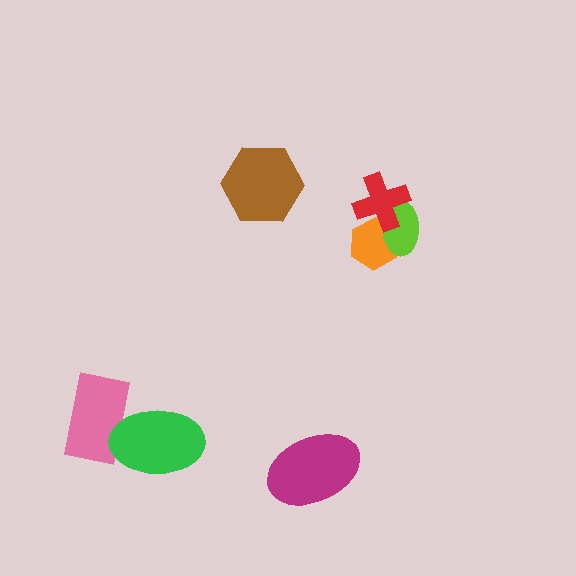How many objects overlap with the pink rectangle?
1 object overlaps with the pink rectangle.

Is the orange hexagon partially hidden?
Yes, it is partially covered by another shape.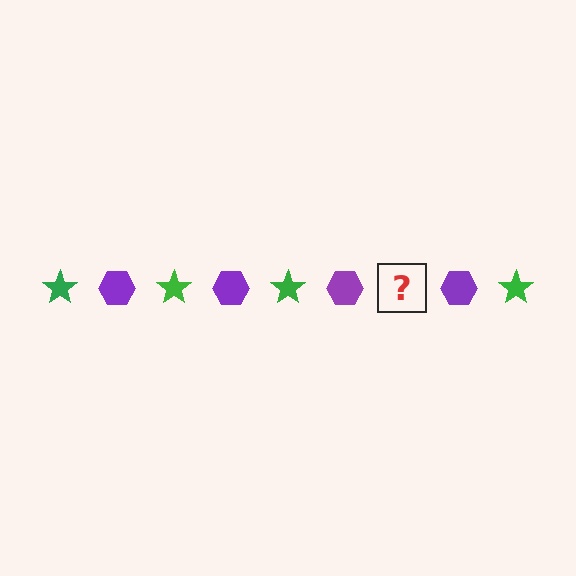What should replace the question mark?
The question mark should be replaced with a green star.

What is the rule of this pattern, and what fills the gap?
The rule is that the pattern alternates between green star and purple hexagon. The gap should be filled with a green star.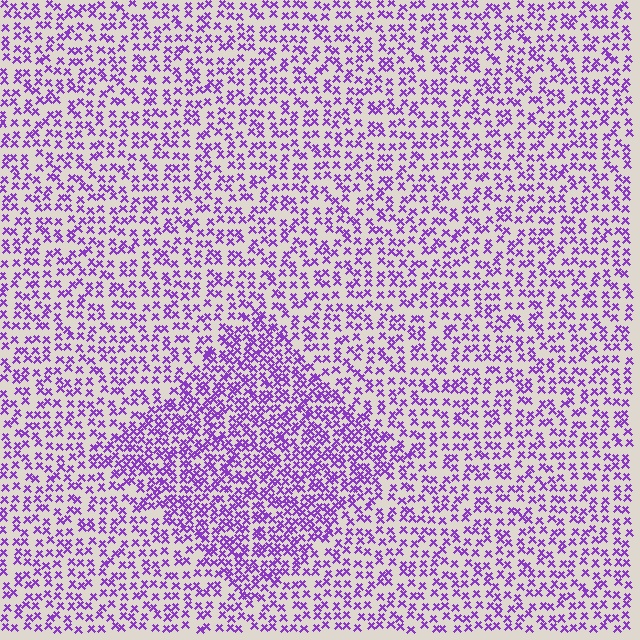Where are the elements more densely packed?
The elements are more densely packed inside the diamond boundary.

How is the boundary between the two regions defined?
The boundary is defined by a change in element density (approximately 1.8x ratio). All elements are the same color, size, and shape.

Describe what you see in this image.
The image contains small purple elements arranged at two different densities. A diamond-shaped region is visible where the elements are more densely packed than the surrounding area.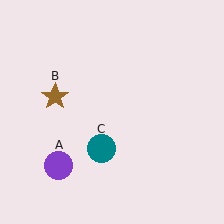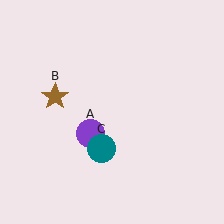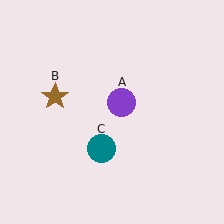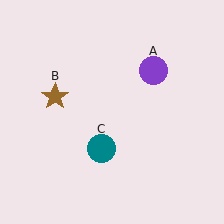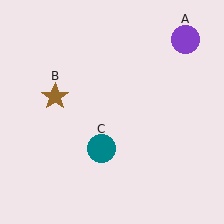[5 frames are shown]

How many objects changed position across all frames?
1 object changed position: purple circle (object A).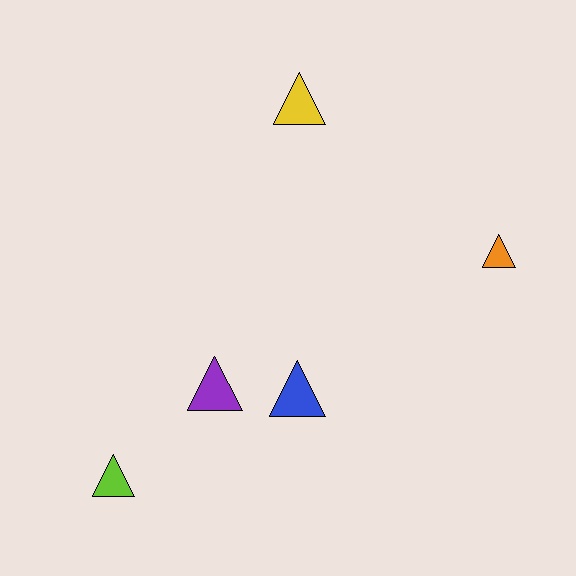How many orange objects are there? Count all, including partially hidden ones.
There is 1 orange object.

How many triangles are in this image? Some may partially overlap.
There are 5 triangles.